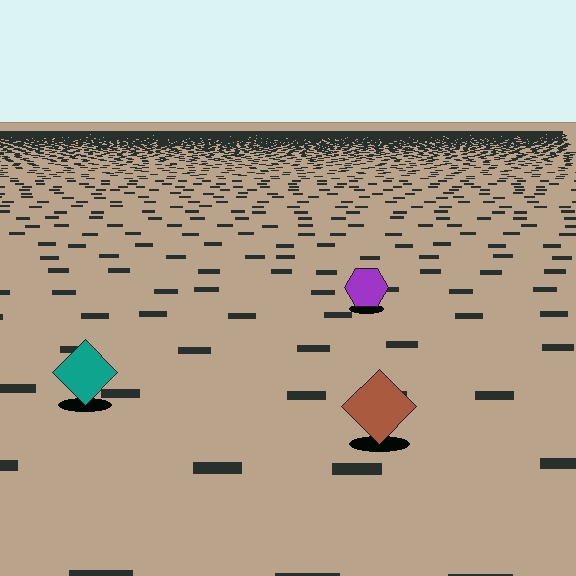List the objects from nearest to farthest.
From nearest to farthest: the brown diamond, the teal diamond, the purple hexagon.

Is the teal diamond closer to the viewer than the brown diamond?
No. The brown diamond is closer — you can tell from the texture gradient: the ground texture is coarser near it.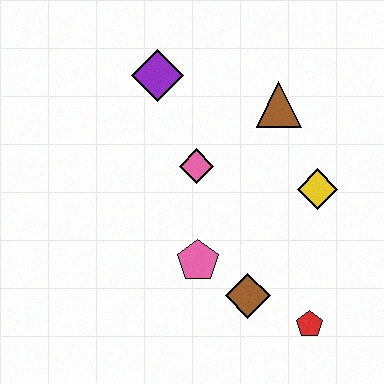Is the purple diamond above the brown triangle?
Yes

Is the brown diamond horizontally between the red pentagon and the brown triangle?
No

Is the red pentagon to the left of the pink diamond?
No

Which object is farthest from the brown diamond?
The purple diamond is farthest from the brown diamond.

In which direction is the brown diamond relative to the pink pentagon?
The brown diamond is to the right of the pink pentagon.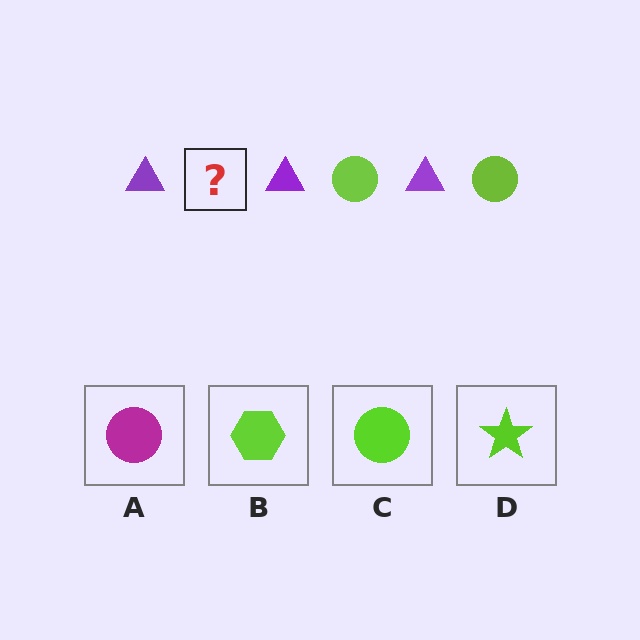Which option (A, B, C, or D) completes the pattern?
C.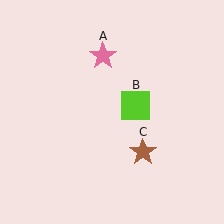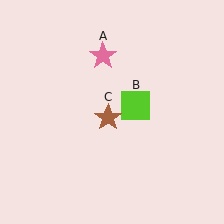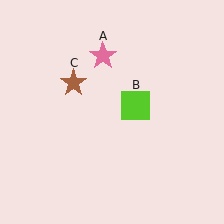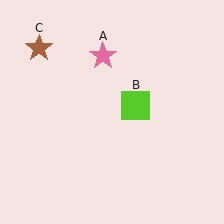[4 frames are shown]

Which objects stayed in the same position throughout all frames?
Pink star (object A) and lime square (object B) remained stationary.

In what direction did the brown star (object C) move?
The brown star (object C) moved up and to the left.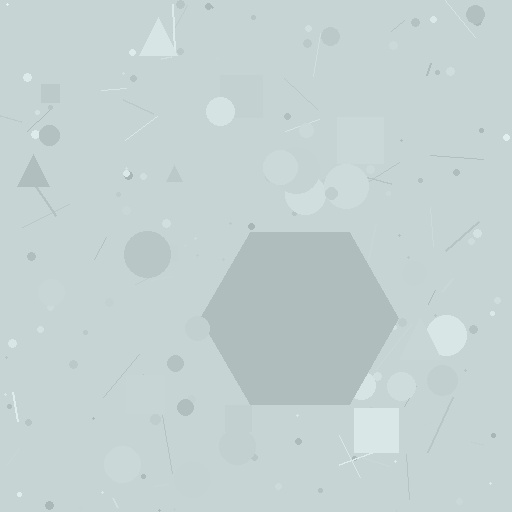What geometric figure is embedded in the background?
A hexagon is embedded in the background.